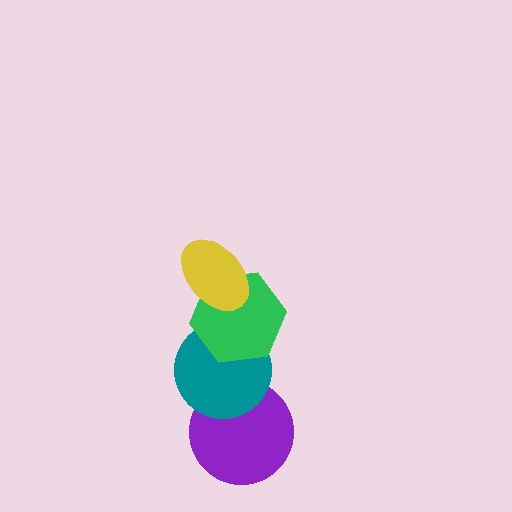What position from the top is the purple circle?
The purple circle is 4th from the top.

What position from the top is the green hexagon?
The green hexagon is 2nd from the top.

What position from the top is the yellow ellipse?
The yellow ellipse is 1st from the top.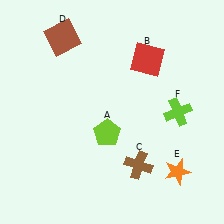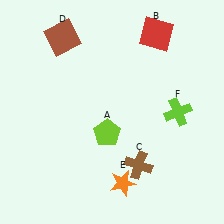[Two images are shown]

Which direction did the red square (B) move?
The red square (B) moved up.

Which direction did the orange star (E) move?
The orange star (E) moved left.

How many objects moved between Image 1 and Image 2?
2 objects moved between the two images.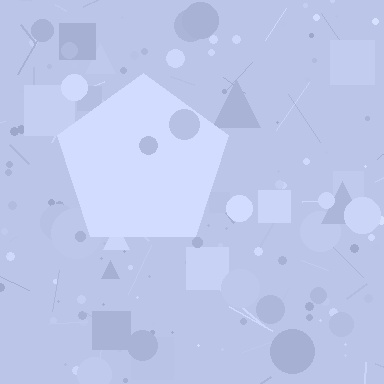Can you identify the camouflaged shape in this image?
The camouflaged shape is a pentagon.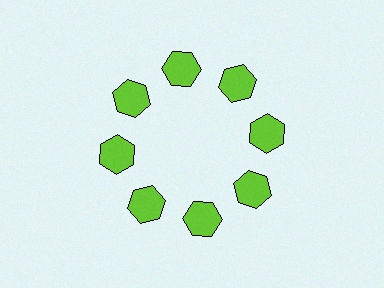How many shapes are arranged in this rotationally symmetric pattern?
There are 8 shapes, arranged in 8 groups of 1.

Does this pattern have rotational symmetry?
Yes, this pattern has 8-fold rotational symmetry. It looks the same after rotating 45 degrees around the center.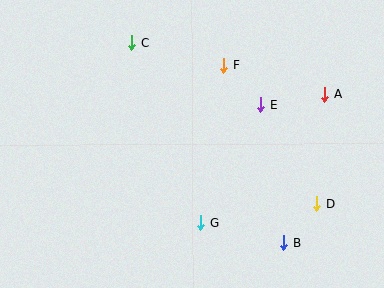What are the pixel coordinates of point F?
Point F is at (223, 65).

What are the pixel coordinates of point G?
Point G is at (201, 223).